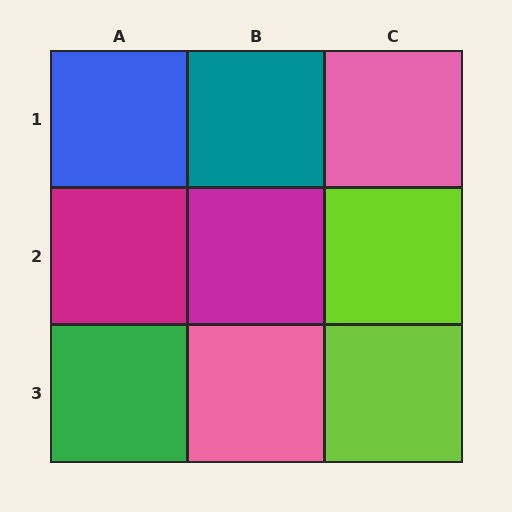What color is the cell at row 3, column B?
Pink.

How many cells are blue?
1 cell is blue.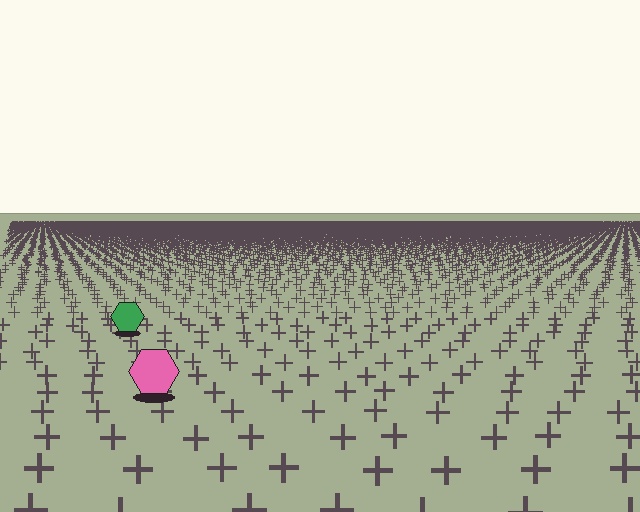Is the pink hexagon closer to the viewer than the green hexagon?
Yes. The pink hexagon is closer — you can tell from the texture gradient: the ground texture is coarser near it.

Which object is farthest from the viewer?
The green hexagon is farthest from the viewer. It appears smaller and the ground texture around it is denser.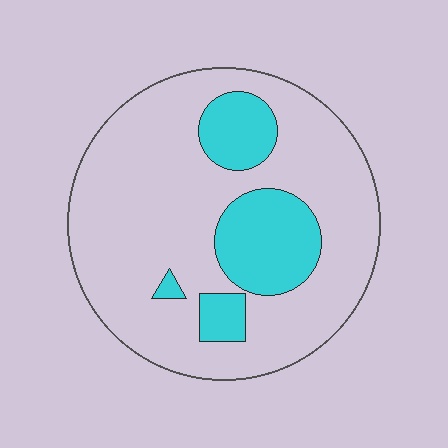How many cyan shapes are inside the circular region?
4.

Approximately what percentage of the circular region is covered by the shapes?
Approximately 20%.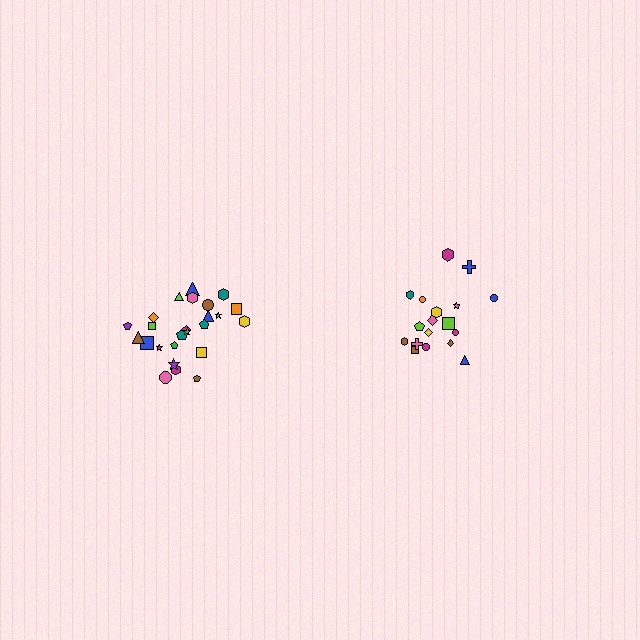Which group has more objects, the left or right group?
The left group.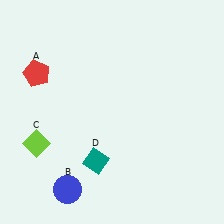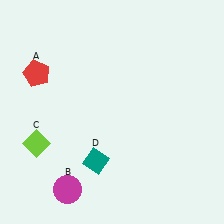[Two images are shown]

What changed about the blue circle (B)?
In Image 1, B is blue. In Image 2, it changed to magenta.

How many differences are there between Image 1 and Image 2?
There is 1 difference between the two images.